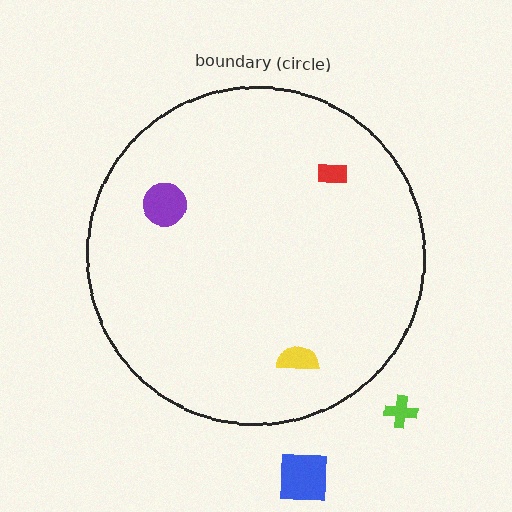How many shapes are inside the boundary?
3 inside, 2 outside.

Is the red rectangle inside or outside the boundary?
Inside.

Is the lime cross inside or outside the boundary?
Outside.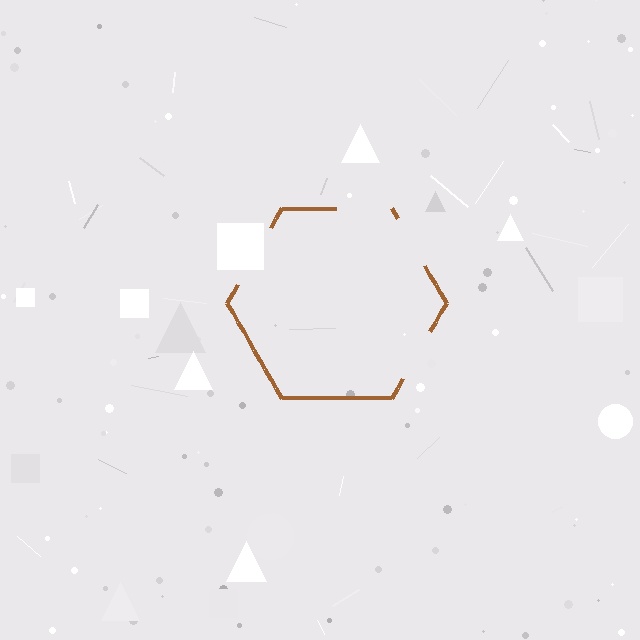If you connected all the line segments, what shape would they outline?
They would outline a hexagon.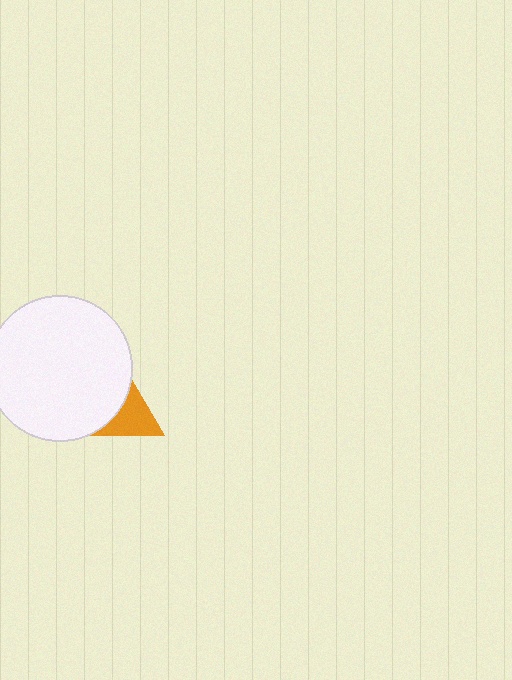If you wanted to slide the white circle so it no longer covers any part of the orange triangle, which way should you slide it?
Slide it left — that is the most direct way to separate the two shapes.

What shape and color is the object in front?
The object in front is a white circle.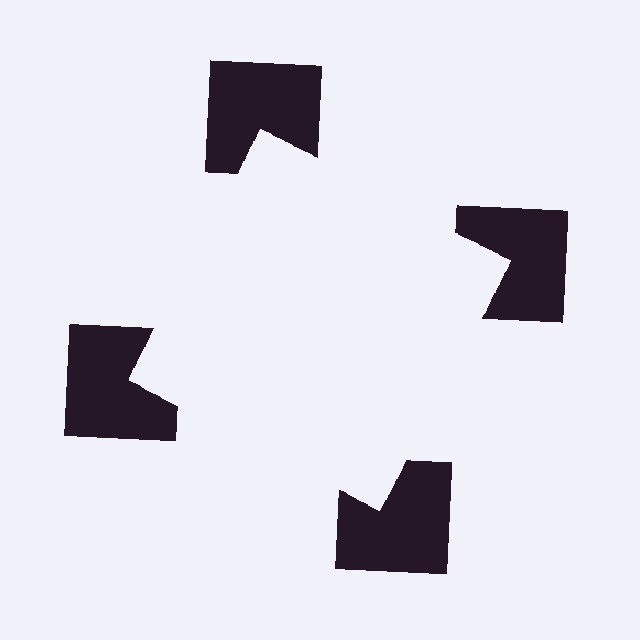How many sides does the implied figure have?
4 sides.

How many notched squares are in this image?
There are 4 — one at each vertex of the illusory square.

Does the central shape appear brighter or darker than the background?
It typically appears slightly brighter than the background, even though no actual brightness change is drawn.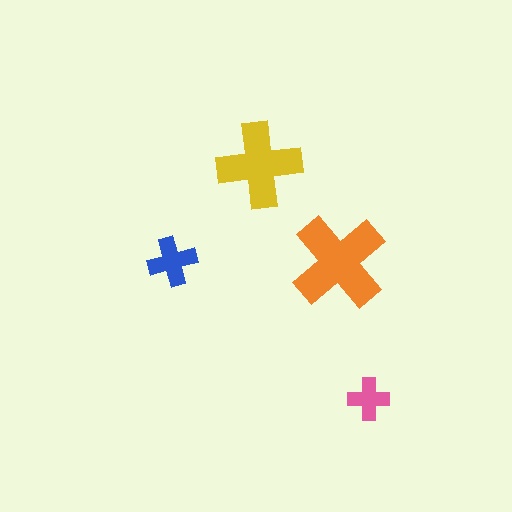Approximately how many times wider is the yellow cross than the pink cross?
About 2 times wider.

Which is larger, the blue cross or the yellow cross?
The yellow one.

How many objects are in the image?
There are 4 objects in the image.